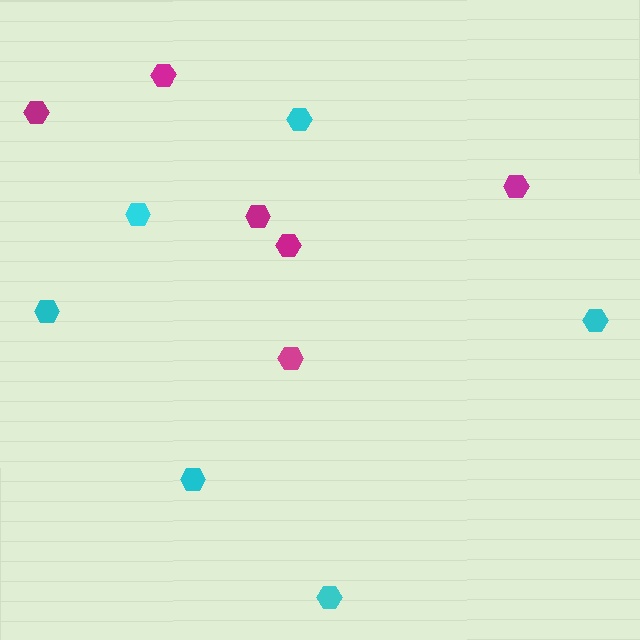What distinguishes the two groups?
There are 2 groups: one group of cyan hexagons (6) and one group of magenta hexagons (6).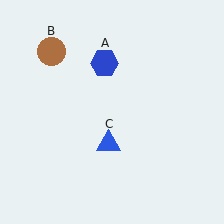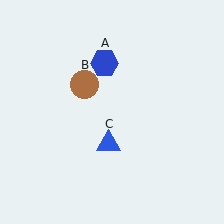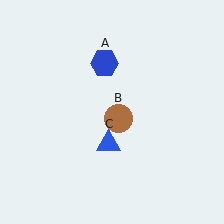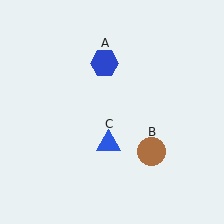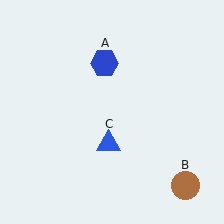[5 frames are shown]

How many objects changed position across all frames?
1 object changed position: brown circle (object B).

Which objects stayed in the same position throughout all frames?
Blue hexagon (object A) and blue triangle (object C) remained stationary.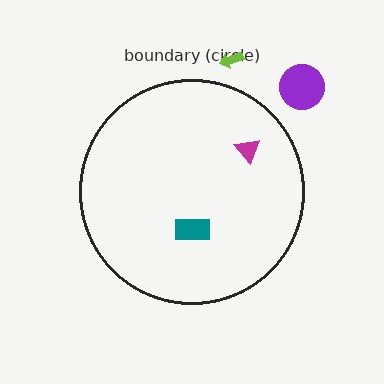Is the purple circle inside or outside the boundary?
Outside.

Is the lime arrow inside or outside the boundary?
Outside.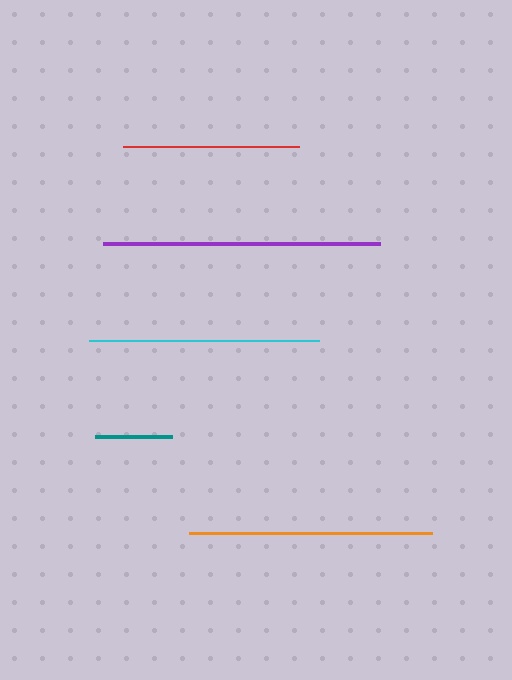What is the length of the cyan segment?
The cyan segment is approximately 229 pixels long.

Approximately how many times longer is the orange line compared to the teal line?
The orange line is approximately 3.2 times the length of the teal line.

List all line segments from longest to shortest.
From longest to shortest: purple, orange, cyan, red, teal.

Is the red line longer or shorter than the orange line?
The orange line is longer than the red line.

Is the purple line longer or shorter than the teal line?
The purple line is longer than the teal line.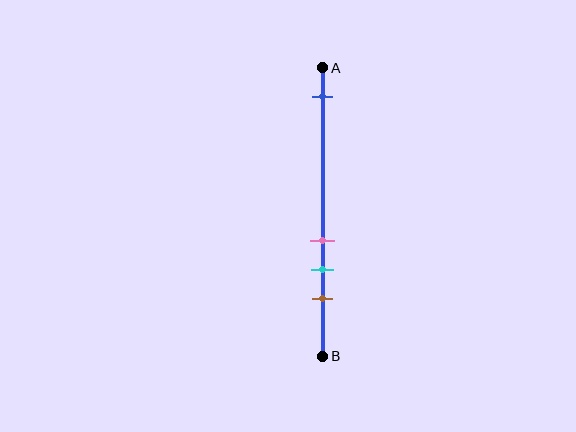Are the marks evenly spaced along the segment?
No, the marks are not evenly spaced.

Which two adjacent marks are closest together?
The pink and cyan marks are the closest adjacent pair.